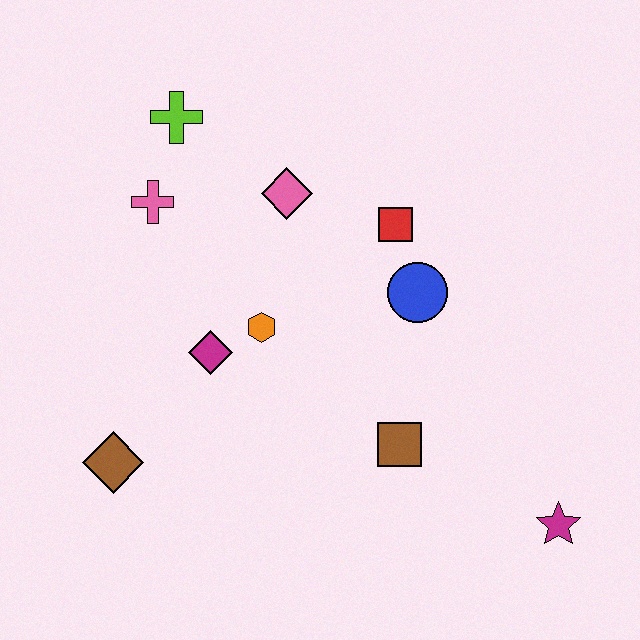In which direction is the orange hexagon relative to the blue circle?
The orange hexagon is to the left of the blue circle.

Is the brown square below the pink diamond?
Yes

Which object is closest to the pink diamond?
The red square is closest to the pink diamond.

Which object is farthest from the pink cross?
The magenta star is farthest from the pink cross.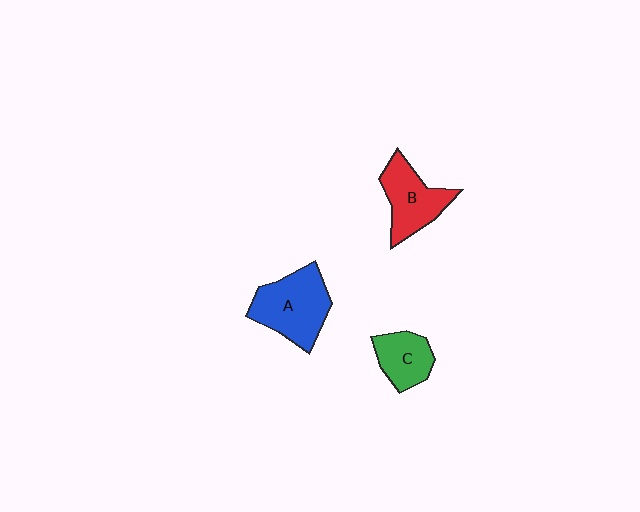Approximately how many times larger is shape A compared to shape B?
Approximately 1.2 times.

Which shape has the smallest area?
Shape C (green).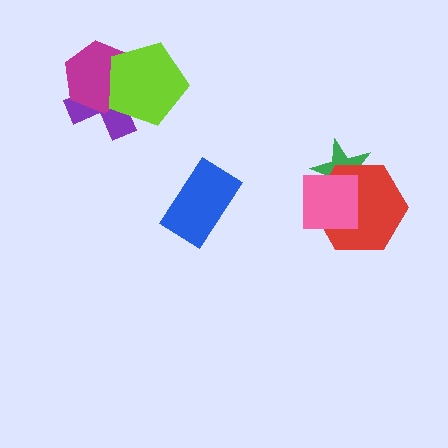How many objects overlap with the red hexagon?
2 objects overlap with the red hexagon.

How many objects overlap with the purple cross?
2 objects overlap with the purple cross.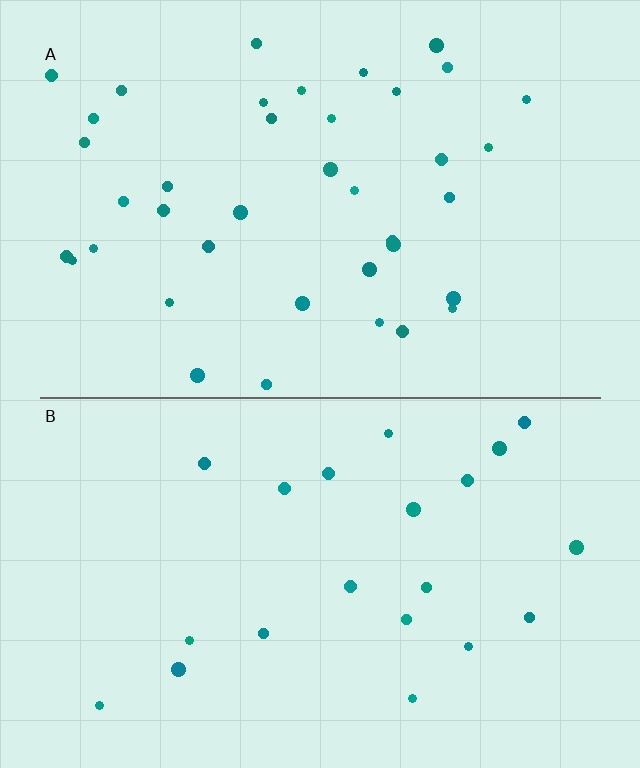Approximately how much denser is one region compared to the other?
Approximately 1.8× — region A over region B.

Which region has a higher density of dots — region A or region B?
A (the top).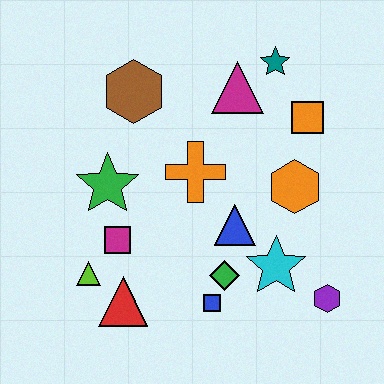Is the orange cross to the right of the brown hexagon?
Yes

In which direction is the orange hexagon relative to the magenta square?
The orange hexagon is to the right of the magenta square.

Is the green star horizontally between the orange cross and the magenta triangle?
No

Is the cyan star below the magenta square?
Yes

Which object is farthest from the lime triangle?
The teal star is farthest from the lime triangle.